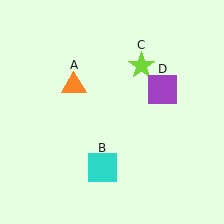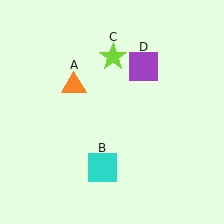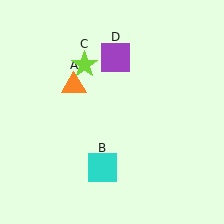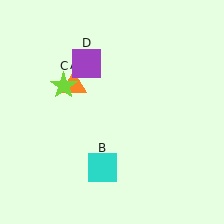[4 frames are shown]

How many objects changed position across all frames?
2 objects changed position: lime star (object C), purple square (object D).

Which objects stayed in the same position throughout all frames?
Orange triangle (object A) and cyan square (object B) remained stationary.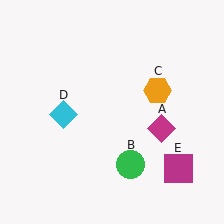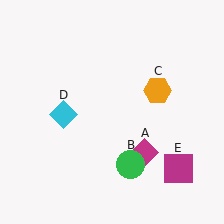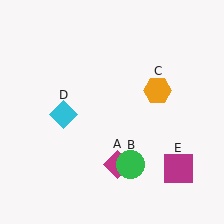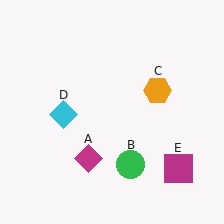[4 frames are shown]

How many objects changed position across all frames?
1 object changed position: magenta diamond (object A).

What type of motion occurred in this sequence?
The magenta diamond (object A) rotated clockwise around the center of the scene.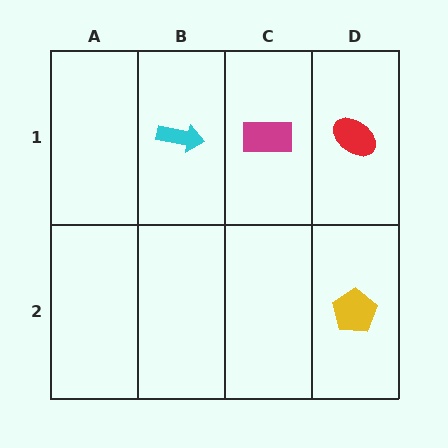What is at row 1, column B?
A cyan arrow.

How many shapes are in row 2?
1 shape.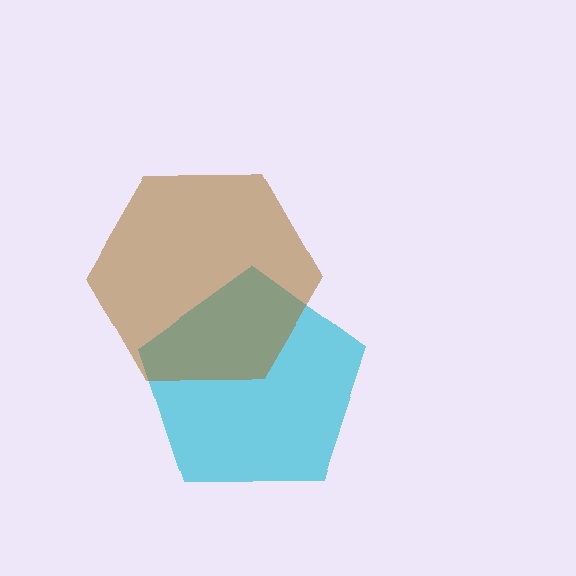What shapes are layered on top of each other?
The layered shapes are: a cyan pentagon, a brown hexagon.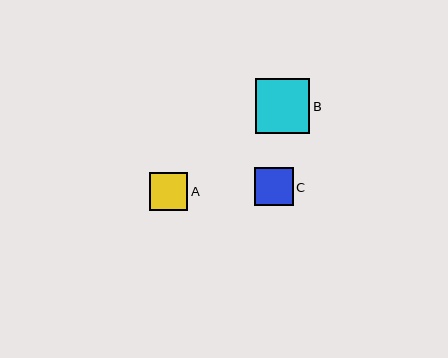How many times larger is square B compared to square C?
Square B is approximately 1.4 times the size of square C.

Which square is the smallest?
Square A is the smallest with a size of approximately 38 pixels.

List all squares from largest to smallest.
From largest to smallest: B, C, A.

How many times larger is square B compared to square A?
Square B is approximately 1.4 times the size of square A.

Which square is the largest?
Square B is the largest with a size of approximately 54 pixels.